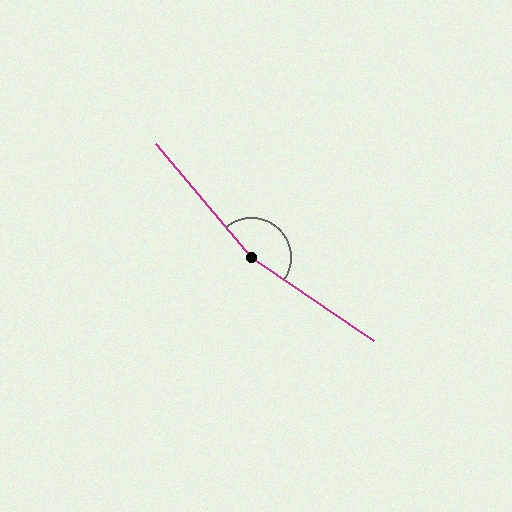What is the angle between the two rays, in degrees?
Approximately 165 degrees.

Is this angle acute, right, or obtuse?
It is obtuse.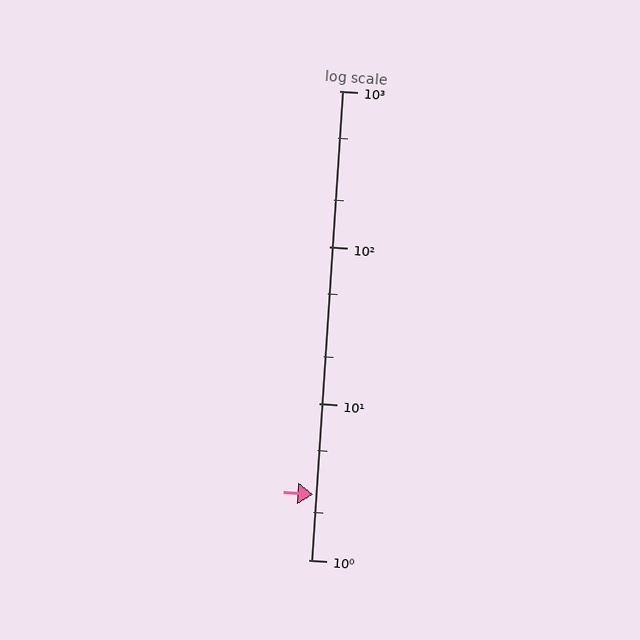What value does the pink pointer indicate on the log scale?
The pointer indicates approximately 2.6.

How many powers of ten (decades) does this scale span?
The scale spans 3 decades, from 1 to 1000.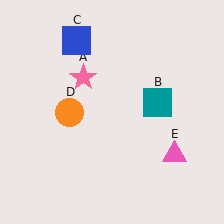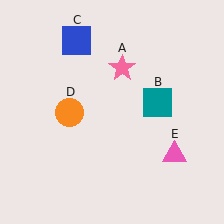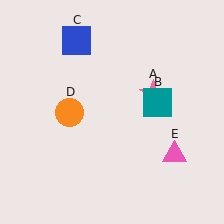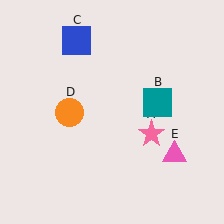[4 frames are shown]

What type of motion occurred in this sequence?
The pink star (object A) rotated clockwise around the center of the scene.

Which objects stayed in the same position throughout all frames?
Teal square (object B) and blue square (object C) and orange circle (object D) and pink triangle (object E) remained stationary.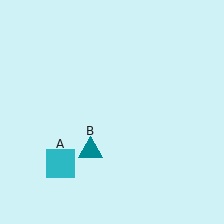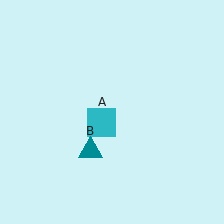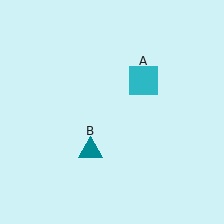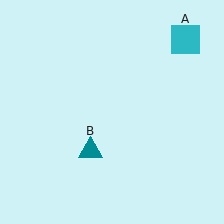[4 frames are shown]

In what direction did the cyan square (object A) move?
The cyan square (object A) moved up and to the right.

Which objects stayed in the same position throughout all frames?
Teal triangle (object B) remained stationary.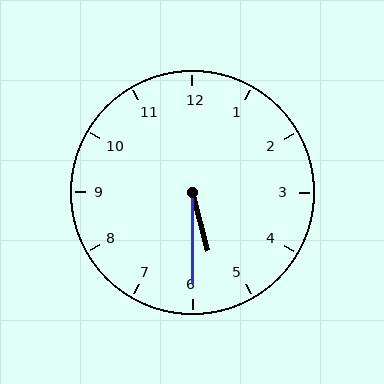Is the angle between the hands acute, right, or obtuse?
It is acute.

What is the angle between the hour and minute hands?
Approximately 15 degrees.